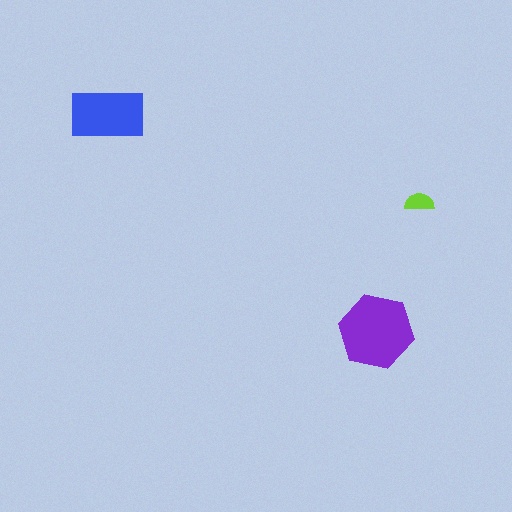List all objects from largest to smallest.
The purple hexagon, the blue rectangle, the lime semicircle.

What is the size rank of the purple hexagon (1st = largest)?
1st.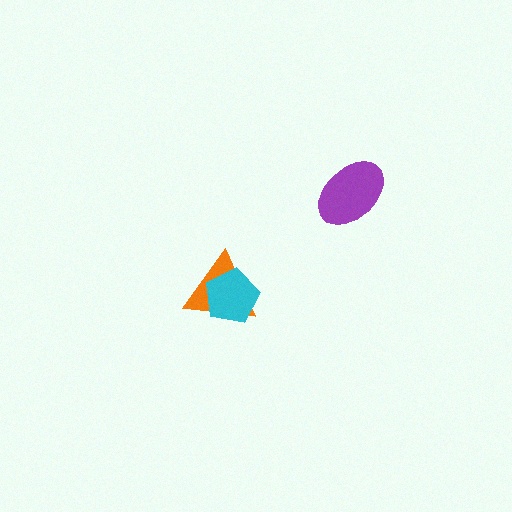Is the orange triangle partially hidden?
Yes, it is partially covered by another shape.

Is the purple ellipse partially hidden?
No, no other shape covers it.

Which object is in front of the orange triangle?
The cyan pentagon is in front of the orange triangle.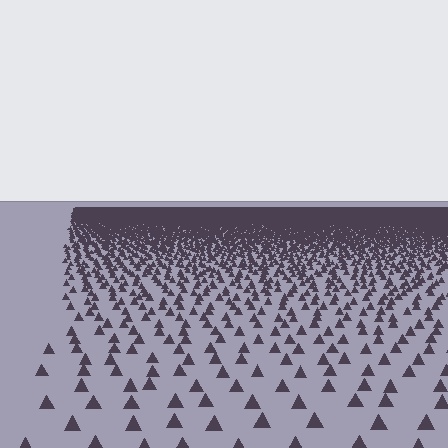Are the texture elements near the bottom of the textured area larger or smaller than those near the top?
Larger. Near the bottom, elements are closer to the viewer and appear at a bigger on-screen size.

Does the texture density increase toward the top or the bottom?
Density increases toward the top.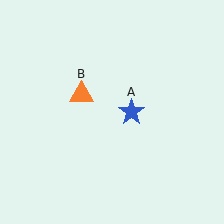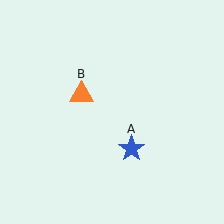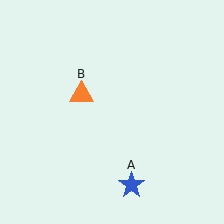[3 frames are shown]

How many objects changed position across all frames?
1 object changed position: blue star (object A).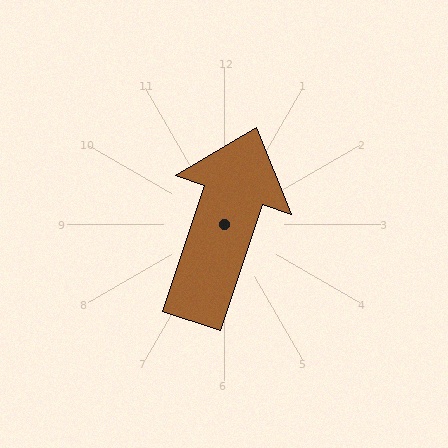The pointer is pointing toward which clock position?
Roughly 1 o'clock.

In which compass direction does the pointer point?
North.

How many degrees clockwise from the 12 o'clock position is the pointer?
Approximately 18 degrees.